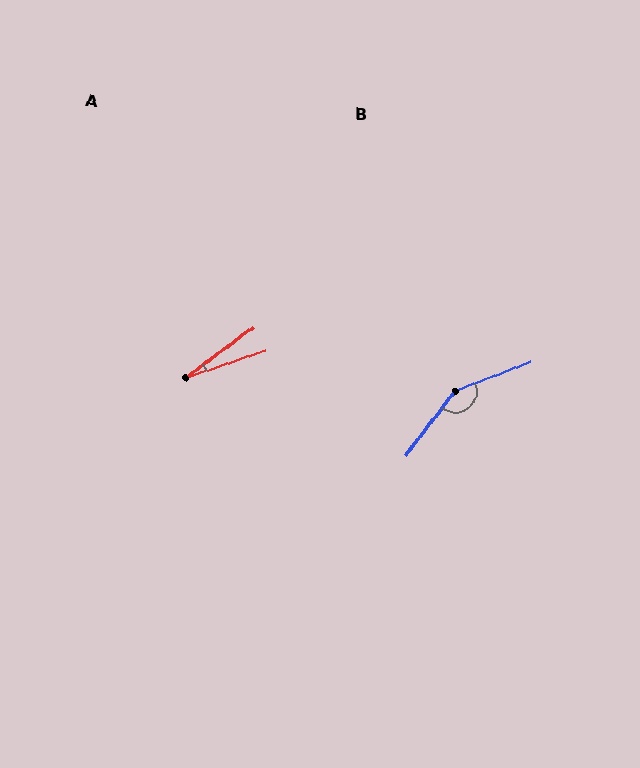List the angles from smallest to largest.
A (18°), B (149°).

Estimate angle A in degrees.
Approximately 18 degrees.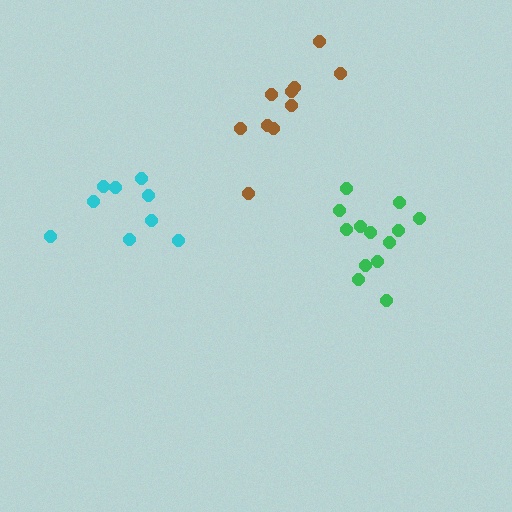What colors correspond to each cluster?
The clusters are colored: green, brown, cyan.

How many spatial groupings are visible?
There are 3 spatial groupings.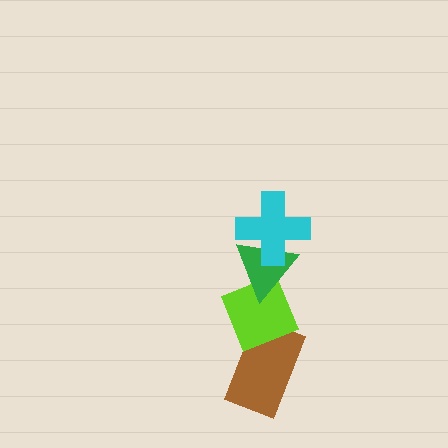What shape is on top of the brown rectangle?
The lime diamond is on top of the brown rectangle.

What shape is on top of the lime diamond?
The green triangle is on top of the lime diamond.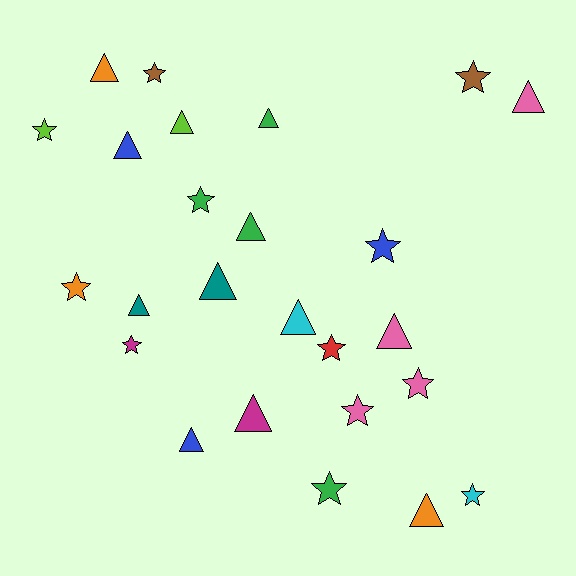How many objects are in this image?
There are 25 objects.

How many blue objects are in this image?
There are 3 blue objects.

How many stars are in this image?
There are 12 stars.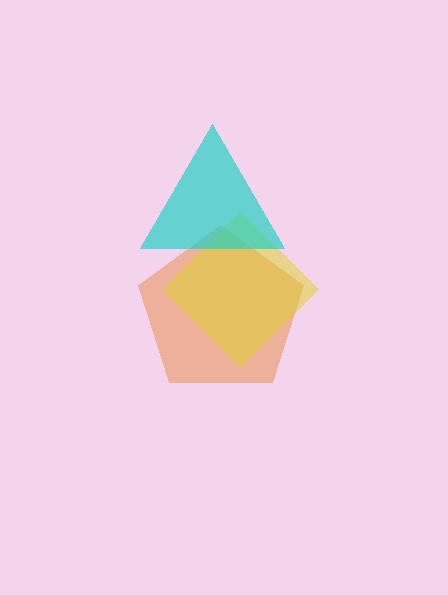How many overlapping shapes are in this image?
There are 3 overlapping shapes in the image.